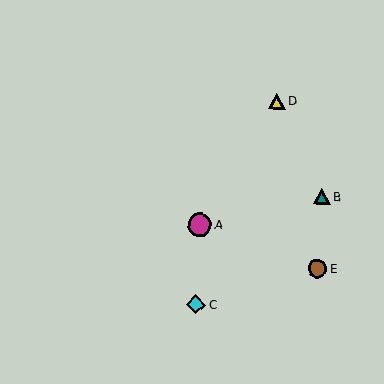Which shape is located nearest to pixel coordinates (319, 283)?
The brown circle (labeled E) at (317, 269) is nearest to that location.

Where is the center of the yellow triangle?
The center of the yellow triangle is at (277, 101).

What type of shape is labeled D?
Shape D is a yellow triangle.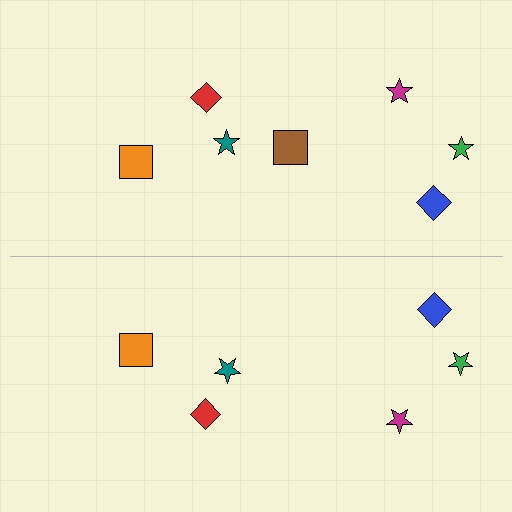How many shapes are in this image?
There are 13 shapes in this image.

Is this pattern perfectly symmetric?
No, the pattern is not perfectly symmetric. A brown square is missing from the bottom side.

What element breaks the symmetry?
A brown square is missing from the bottom side.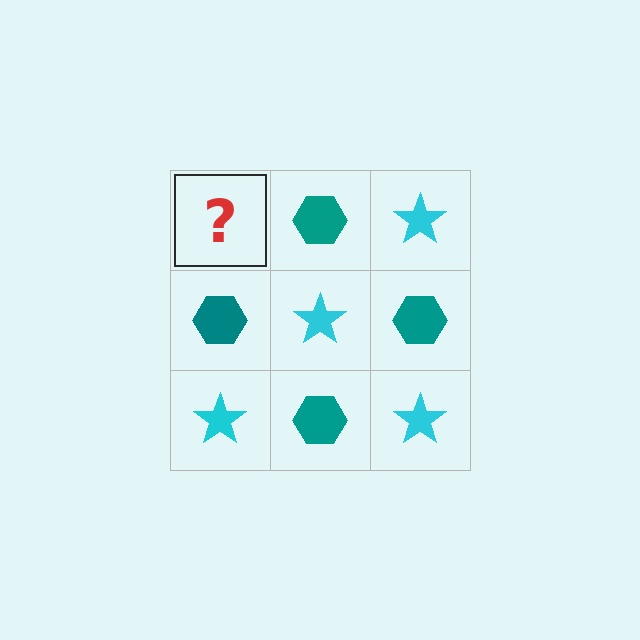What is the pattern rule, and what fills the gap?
The rule is that it alternates cyan star and teal hexagon in a checkerboard pattern. The gap should be filled with a cyan star.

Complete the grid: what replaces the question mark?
The question mark should be replaced with a cyan star.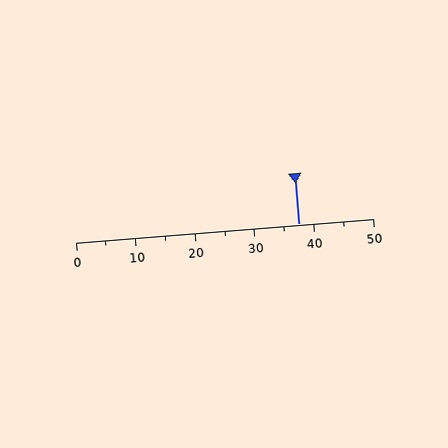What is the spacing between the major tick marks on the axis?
The major ticks are spaced 10 apart.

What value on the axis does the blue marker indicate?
The marker indicates approximately 37.5.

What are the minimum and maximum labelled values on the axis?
The axis runs from 0 to 50.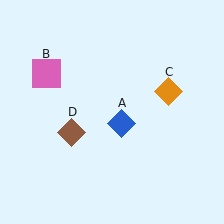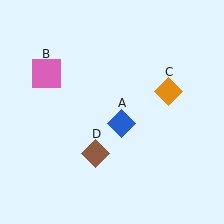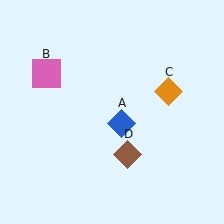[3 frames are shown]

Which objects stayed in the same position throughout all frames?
Blue diamond (object A) and pink square (object B) and orange diamond (object C) remained stationary.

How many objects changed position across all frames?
1 object changed position: brown diamond (object D).